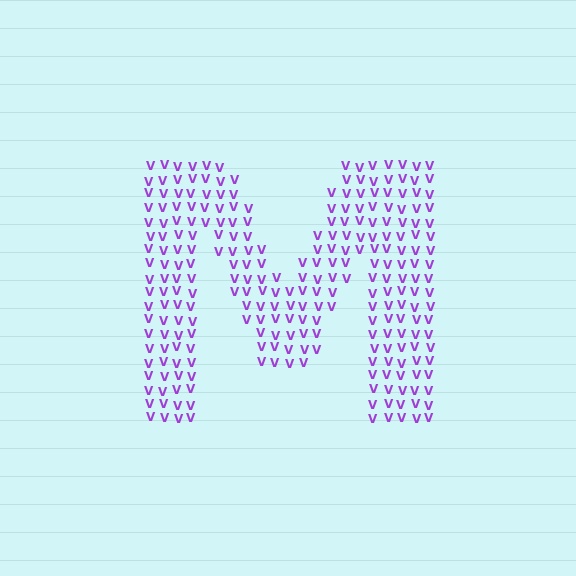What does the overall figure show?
The overall figure shows the letter M.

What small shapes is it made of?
It is made of small letter V's.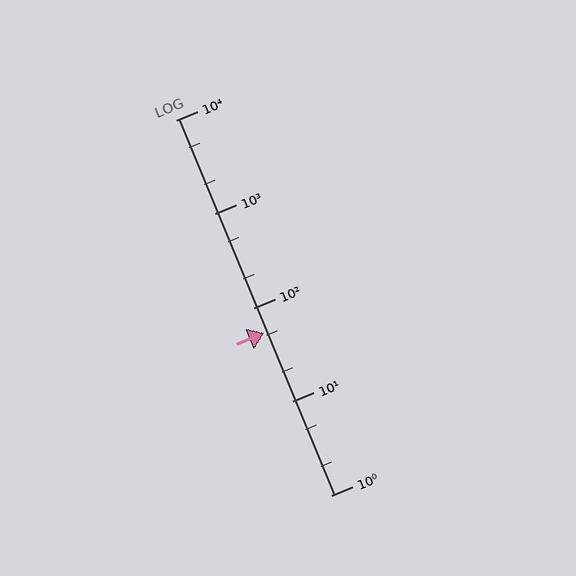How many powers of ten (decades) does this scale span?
The scale spans 4 decades, from 1 to 10000.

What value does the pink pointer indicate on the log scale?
The pointer indicates approximately 54.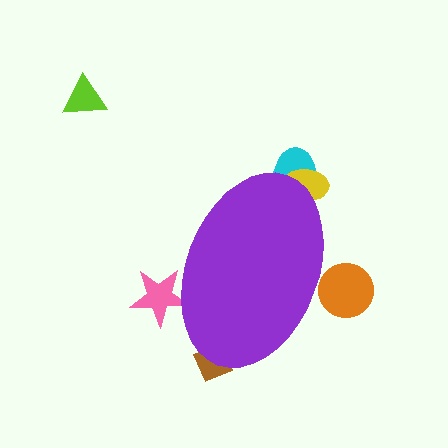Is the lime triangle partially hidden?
No, the lime triangle is fully visible.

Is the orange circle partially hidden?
Yes, the orange circle is partially hidden behind the purple ellipse.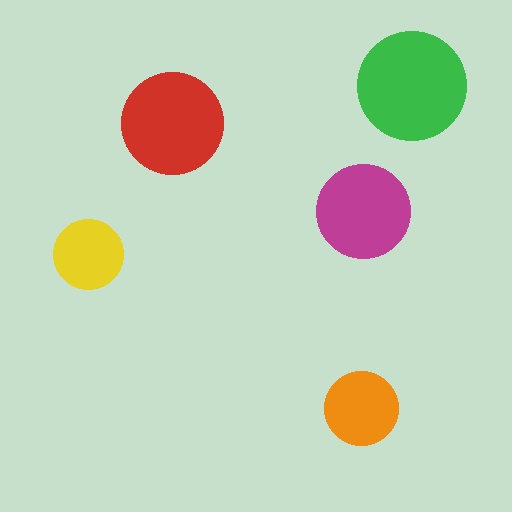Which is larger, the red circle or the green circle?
The green one.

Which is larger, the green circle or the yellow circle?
The green one.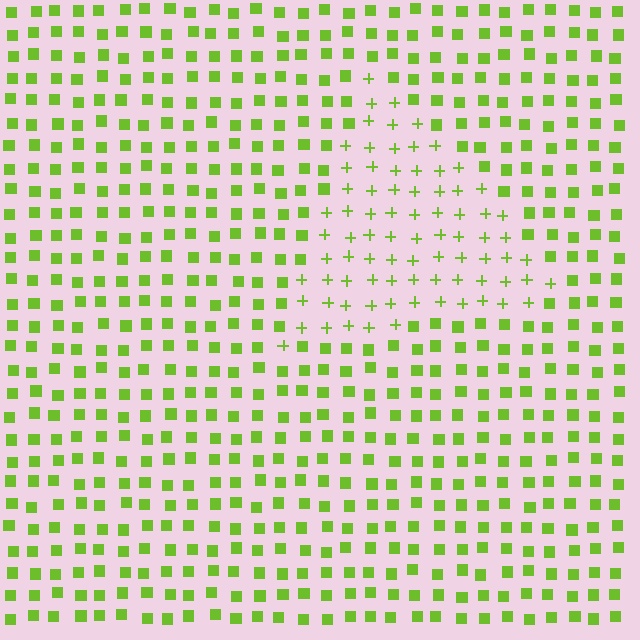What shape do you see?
I see a triangle.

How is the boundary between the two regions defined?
The boundary is defined by a change in element shape: plus signs inside vs. squares outside. All elements share the same color and spacing.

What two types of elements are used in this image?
The image uses plus signs inside the triangle region and squares outside it.